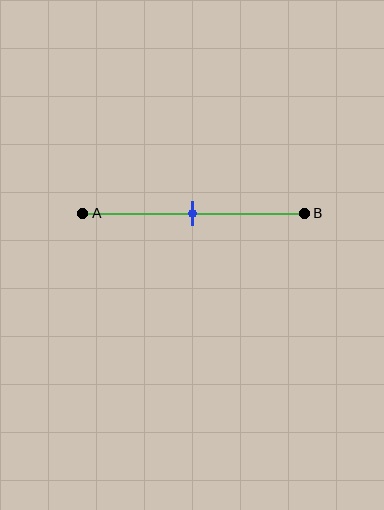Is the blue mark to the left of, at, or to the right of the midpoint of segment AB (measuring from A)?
The blue mark is approximately at the midpoint of segment AB.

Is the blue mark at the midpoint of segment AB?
Yes, the mark is approximately at the midpoint.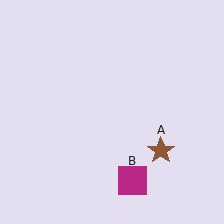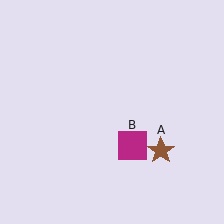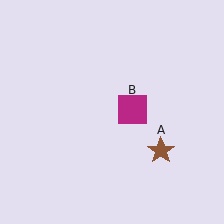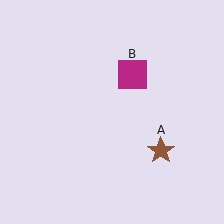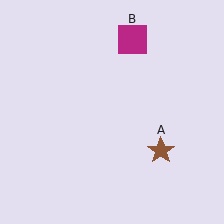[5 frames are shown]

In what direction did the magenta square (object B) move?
The magenta square (object B) moved up.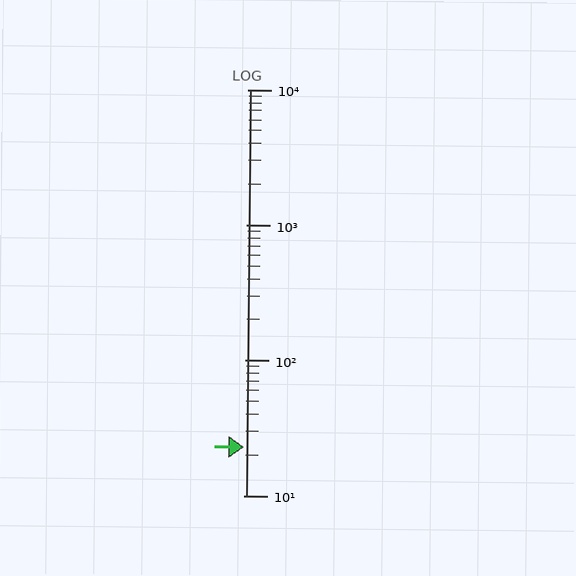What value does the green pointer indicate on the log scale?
The pointer indicates approximately 23.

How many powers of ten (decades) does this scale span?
The scale spans 3 decades, from 10 to 10000.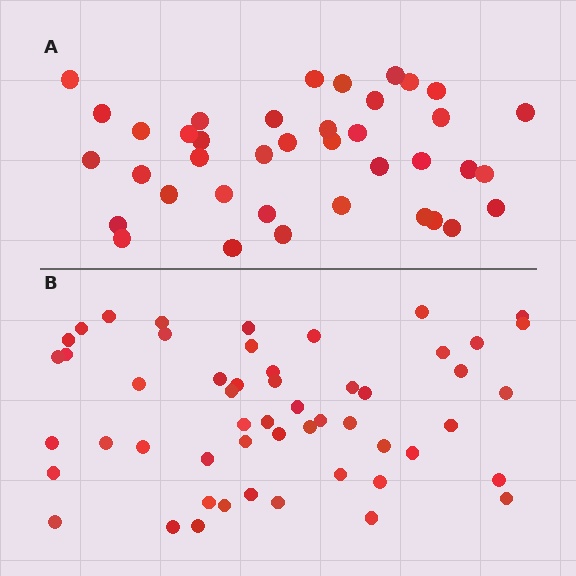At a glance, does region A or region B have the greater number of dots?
Region B (the bottom region) has more dots.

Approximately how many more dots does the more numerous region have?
Region B has approximately 15 more dots than region A.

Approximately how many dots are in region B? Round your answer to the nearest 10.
About 50 dots. (The exact count is 53, which rounds to 50.)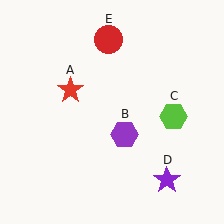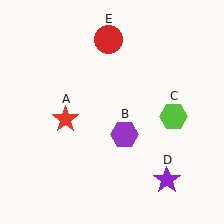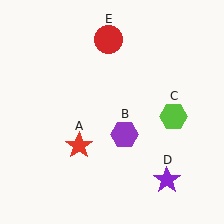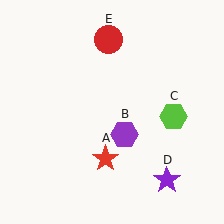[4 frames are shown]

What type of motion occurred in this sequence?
The red star (object A) rotated counterclockwise around the center of the scene.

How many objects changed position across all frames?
1 object changed position: red star (object A).